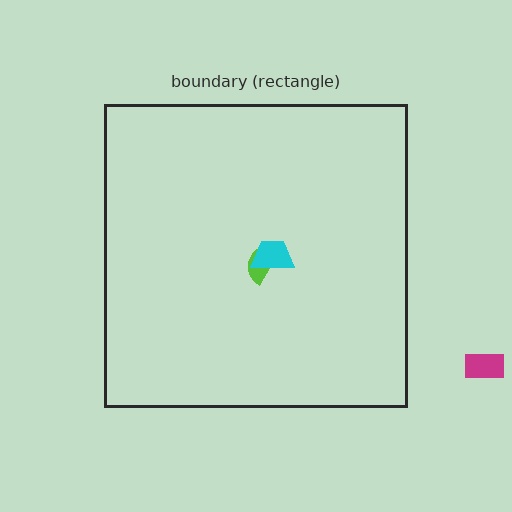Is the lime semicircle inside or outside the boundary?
Inside.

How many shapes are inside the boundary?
2 inside, 1 outside.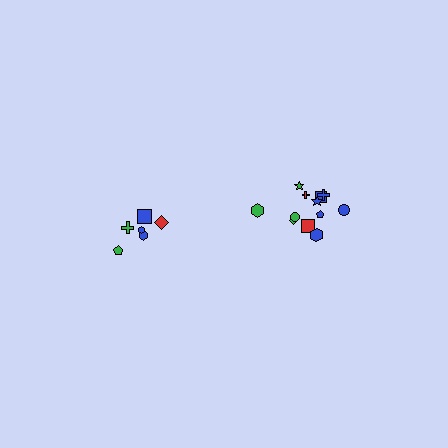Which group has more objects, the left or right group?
The right group.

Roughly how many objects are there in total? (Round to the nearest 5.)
Roughly 20 objects in total.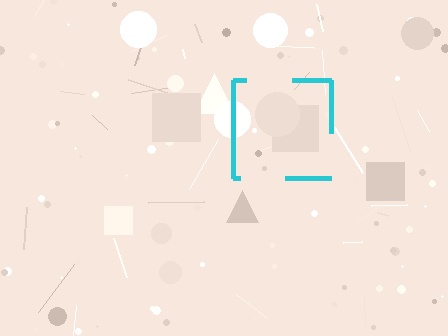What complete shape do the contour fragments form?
The contour fragments form a square.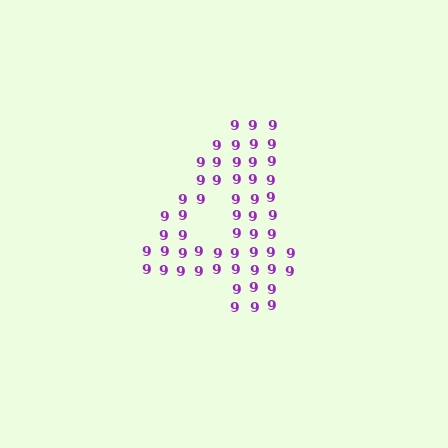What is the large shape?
The large shape is the digit 4.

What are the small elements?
The small elements are digit 9's.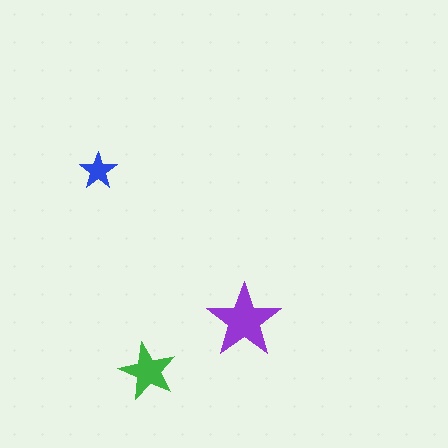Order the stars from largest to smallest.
the purple one, the green one, the blue one.